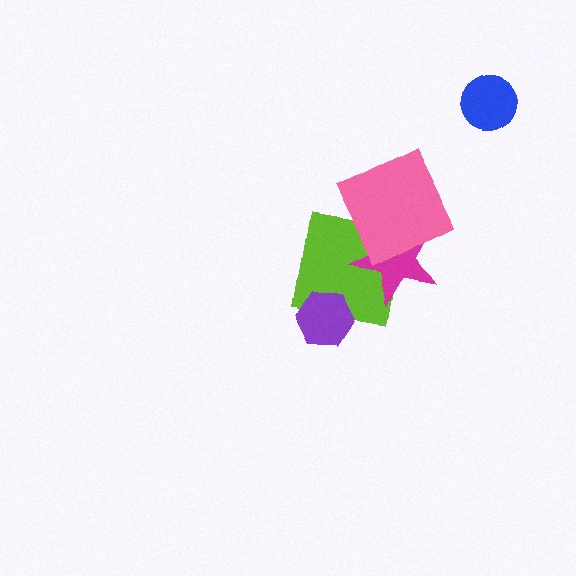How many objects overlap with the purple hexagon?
1 object overlaps with the purple hexagon.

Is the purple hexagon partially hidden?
No, no other shape covers it.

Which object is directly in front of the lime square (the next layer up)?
The magenta star is directly in front of the lime square.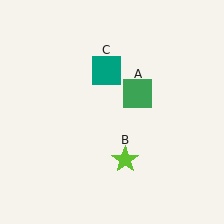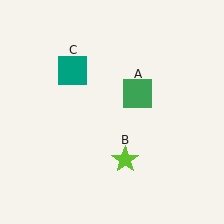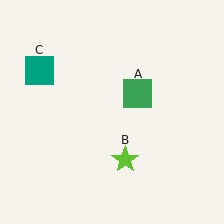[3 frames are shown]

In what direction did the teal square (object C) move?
The teal square (object C) moved left.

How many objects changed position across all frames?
1 object changed position: teal square (object C).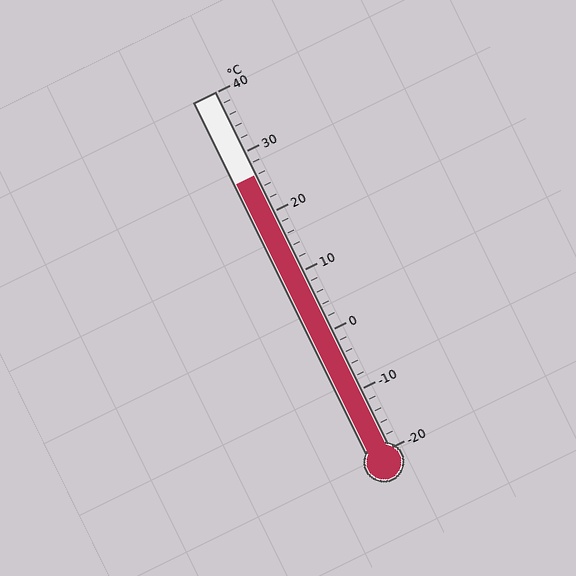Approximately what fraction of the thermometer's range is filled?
The thermometer is filled to approximately 75% of its range.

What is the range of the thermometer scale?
The thermometer scale ranges from -20°C to 40°C.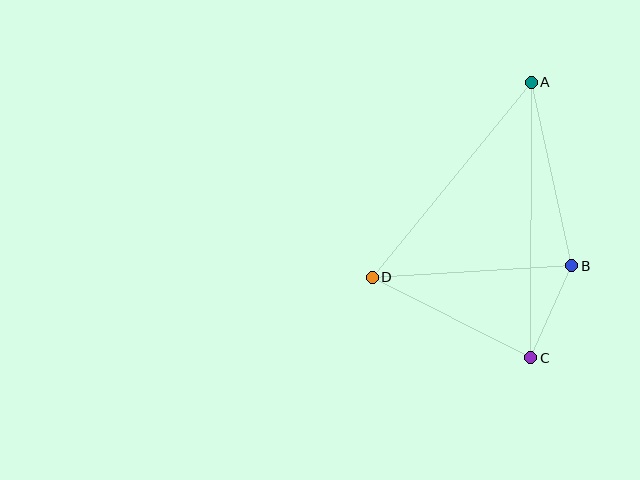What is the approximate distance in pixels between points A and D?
The distance between A and D is approximately 251 pixels.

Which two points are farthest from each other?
Points A and C are farthest from each other.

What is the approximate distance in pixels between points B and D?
The distance between B and D is approximately 199 pixels.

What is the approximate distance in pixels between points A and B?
The distance between A and B is approximately 188 pixels.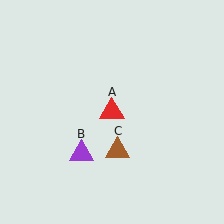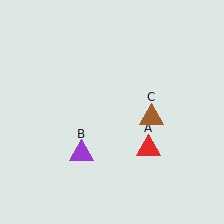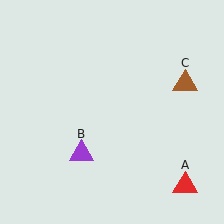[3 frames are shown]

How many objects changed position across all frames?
2 objects changed position: red triangle (object A), brown triangle (object C).